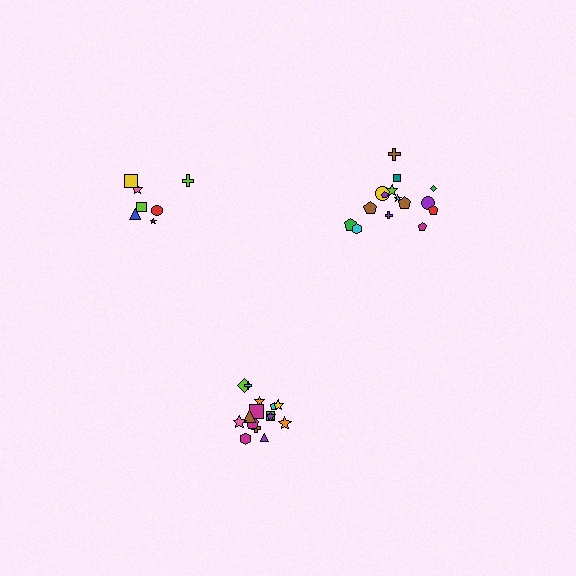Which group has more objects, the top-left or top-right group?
The top-right group.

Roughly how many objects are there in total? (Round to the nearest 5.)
Roughly 35 objects in total.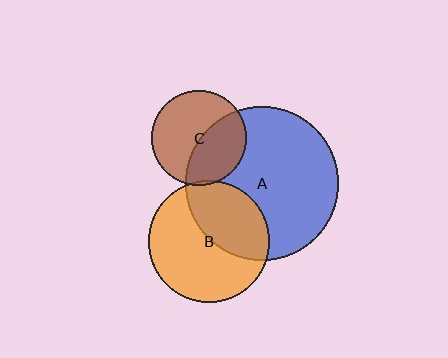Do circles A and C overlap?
Yes.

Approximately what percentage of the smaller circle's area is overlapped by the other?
Approximately 40%.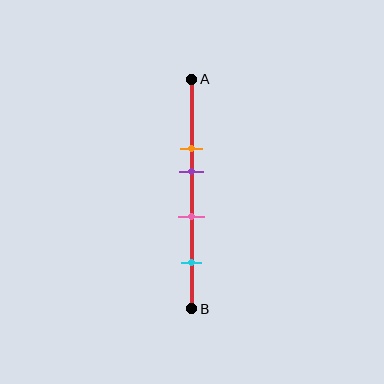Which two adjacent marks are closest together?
The orange and purple marks are the closest adjacent pair.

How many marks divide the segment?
There are 4 marks dividing the segment.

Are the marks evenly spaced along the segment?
No, the marks are not evenly spaced.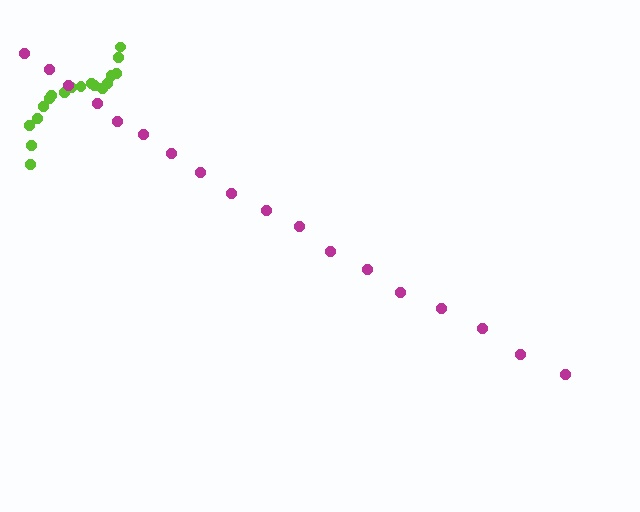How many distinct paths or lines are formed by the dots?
There are 2 distinct paths.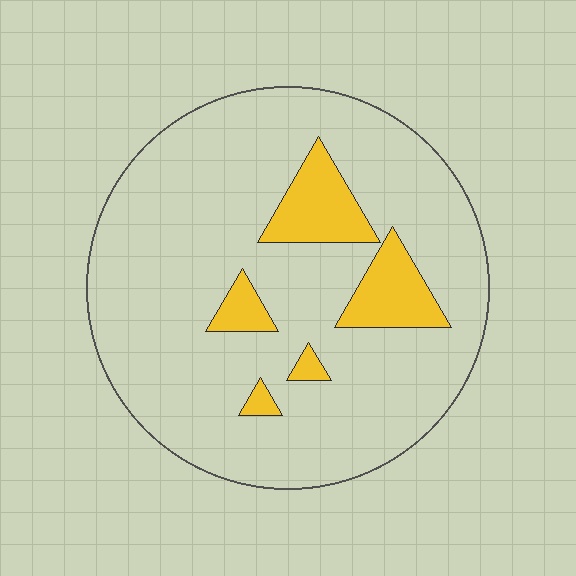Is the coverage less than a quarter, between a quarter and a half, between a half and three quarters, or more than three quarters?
Less than a quarter.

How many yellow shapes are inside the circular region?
5.